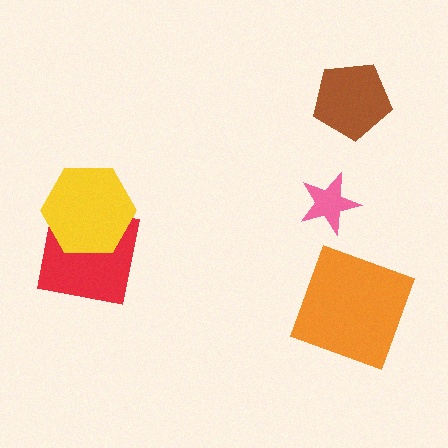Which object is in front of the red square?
The yellow hexagon is in front of the red square.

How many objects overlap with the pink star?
0 objects overlap with the pink star.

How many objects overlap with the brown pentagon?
0 objects overlap with the brown pentagon.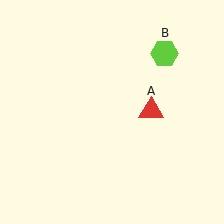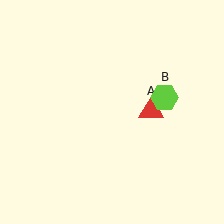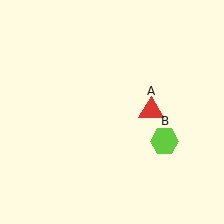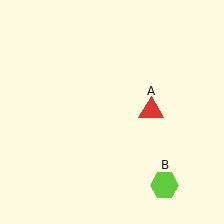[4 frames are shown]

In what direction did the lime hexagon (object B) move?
The lime hexagon (object B) moved down.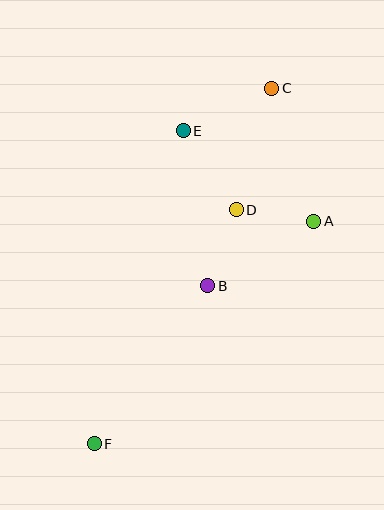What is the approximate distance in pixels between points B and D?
The distance between B and D is approximately 81 pixels.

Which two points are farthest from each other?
Points C and F are farthest from each other.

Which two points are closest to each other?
Points A and D are closest to each other.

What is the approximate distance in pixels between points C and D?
The distance between C and D is approximately 127 pixels.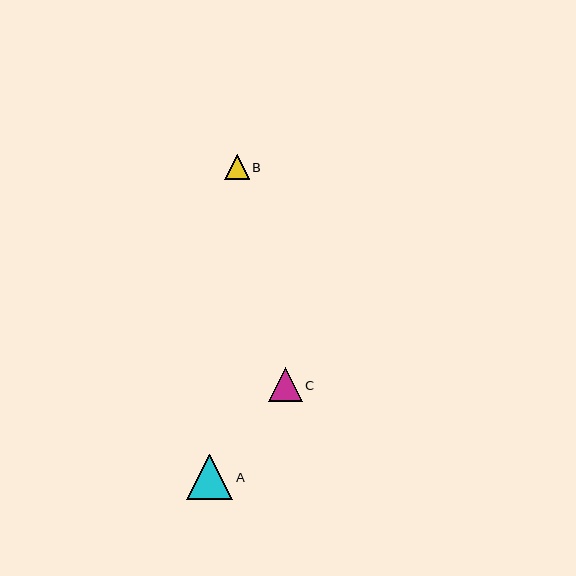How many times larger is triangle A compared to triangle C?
Triangle A is approximately 1.3 times the size of triangle C.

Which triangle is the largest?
Triangle A is the largest with a size of approximately 46 pixels.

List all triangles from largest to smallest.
From largest to smallest: A, C, B.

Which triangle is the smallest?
Triangle B is the smallest with a size of approximately 24 pixels.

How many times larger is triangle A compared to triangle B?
Triangle A is approximately 1.9 times the size of triangle B.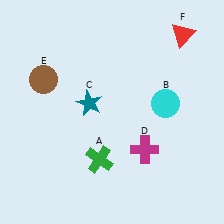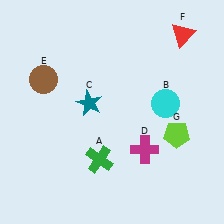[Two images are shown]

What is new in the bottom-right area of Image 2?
A lime pentagon (G) was added in the bottom-right area of Image 2.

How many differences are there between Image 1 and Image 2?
There is 1 difference between the two images.